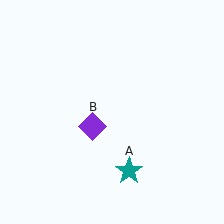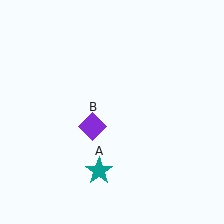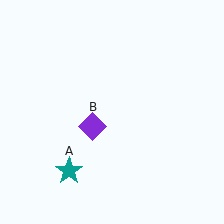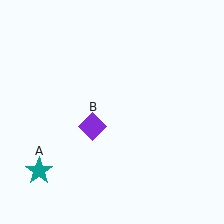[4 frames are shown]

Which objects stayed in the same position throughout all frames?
Purple diamond (object B) remained stationary.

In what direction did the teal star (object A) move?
The teal star (object A) moved left.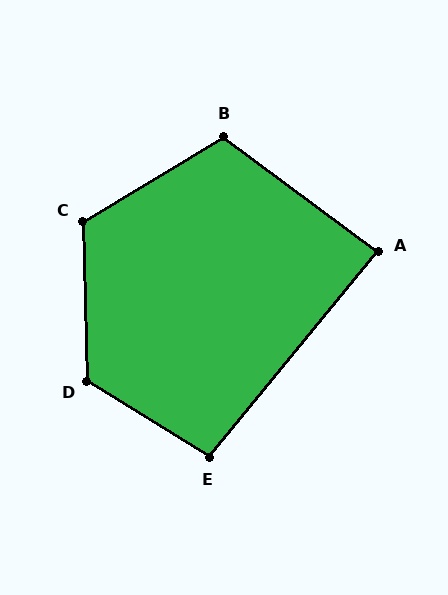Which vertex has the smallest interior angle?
A, at approximately 87 degrees.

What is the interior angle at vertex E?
Approximately 98 degrees (obtuse).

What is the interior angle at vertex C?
Approximately 119 degrees (obtuse).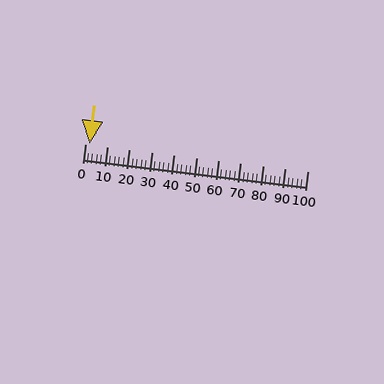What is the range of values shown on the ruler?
The ruler shows values from 0 to 100.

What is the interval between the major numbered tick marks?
The major tick marks are spaced 10 units apart.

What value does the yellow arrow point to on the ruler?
The yellow arrow points to approximately 2.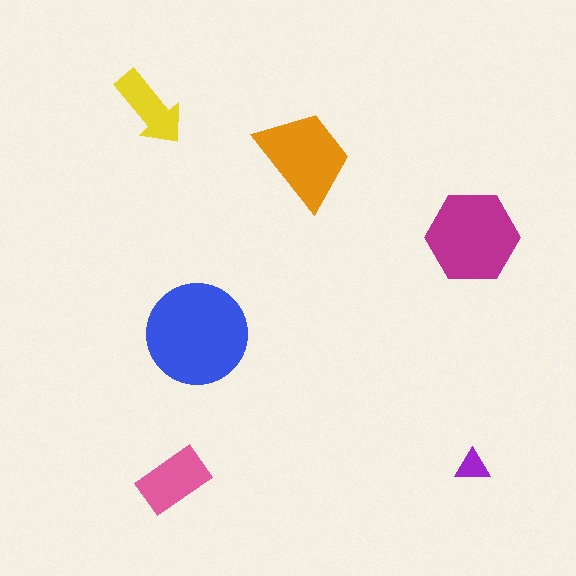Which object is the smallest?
The purple triangle.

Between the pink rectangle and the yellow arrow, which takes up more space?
The pink rectangle.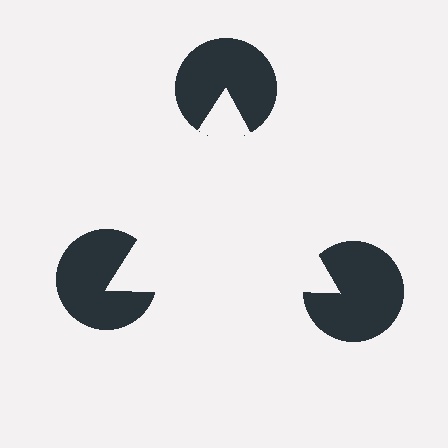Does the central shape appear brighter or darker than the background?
It typically appears slightly brighter than the background, even though no actual brightness change is drawn.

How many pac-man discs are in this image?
There are 3 — one at each vertex of the illusory triangle.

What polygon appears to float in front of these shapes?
An illusory triangle — its edges are inferred from the aligned wedge cuts in the pac-man discs, not physically drawn.